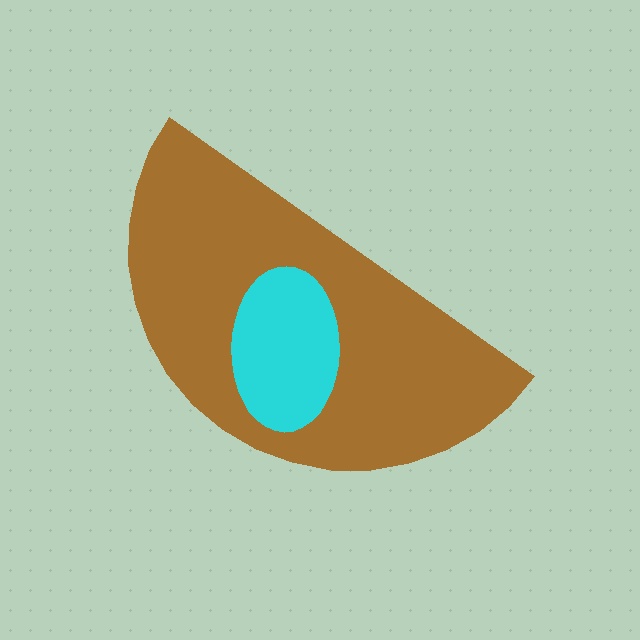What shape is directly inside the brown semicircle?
The cyan ellipse.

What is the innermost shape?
The cyan ellipse.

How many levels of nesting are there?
2.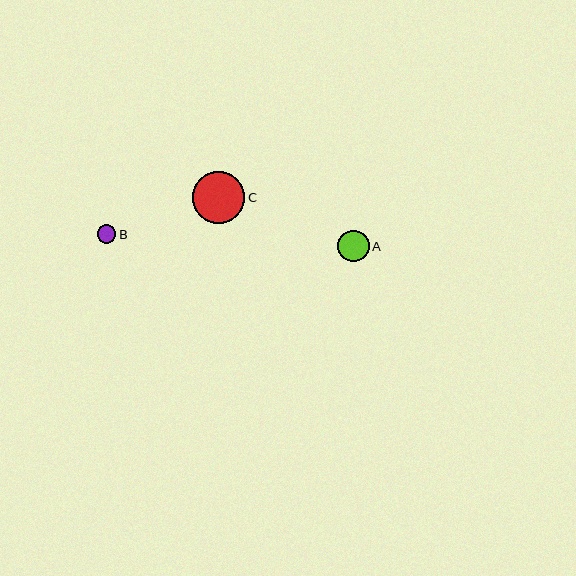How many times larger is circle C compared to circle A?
Circle C is approximately 1.7 times the size of circle A.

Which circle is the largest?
Circle C is the largest with a size of approximately 52 pixels.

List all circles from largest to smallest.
From largest to smallest: C, A, B.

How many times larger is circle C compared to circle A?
Circle C is approximately 1.7 times the size of circle A.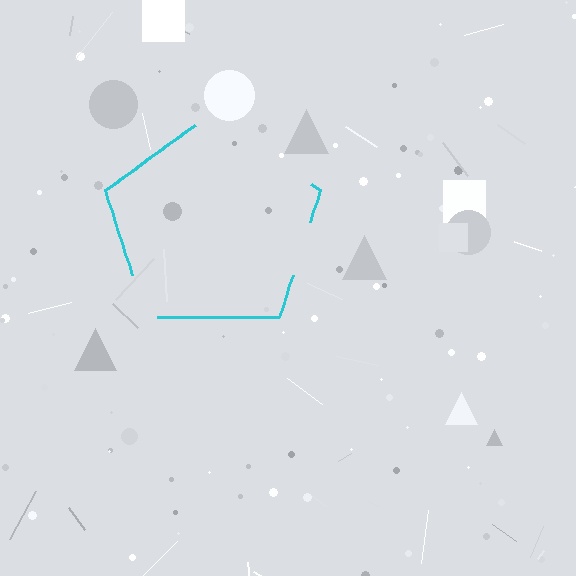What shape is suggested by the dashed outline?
The dashed outline suggests a pentagon.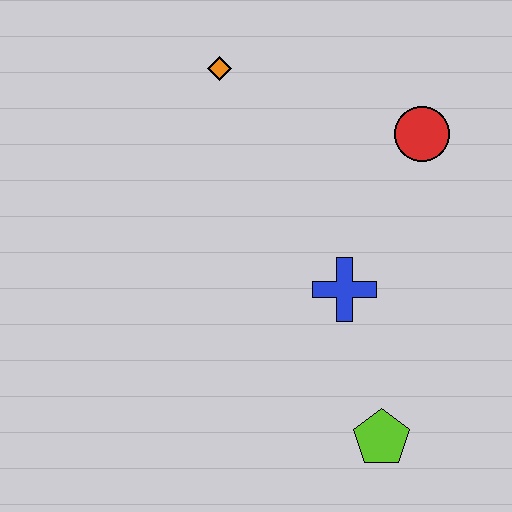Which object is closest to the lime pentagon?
The blue cross is closest to the lime pentagon.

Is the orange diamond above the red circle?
Yes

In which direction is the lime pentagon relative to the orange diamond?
The lime pentagon is below the orange diamond.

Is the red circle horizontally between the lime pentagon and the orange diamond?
No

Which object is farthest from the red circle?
The lime pentagon is farthest from the red circle.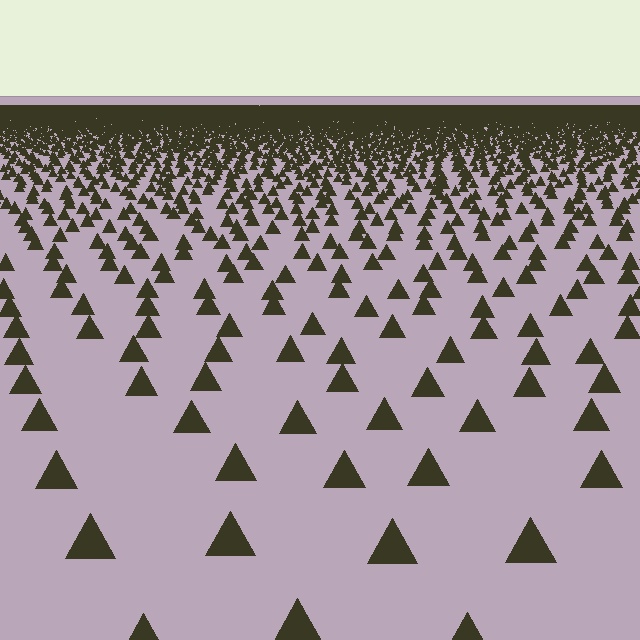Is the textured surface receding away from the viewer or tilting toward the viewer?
The surface is receding away from the viewer. Texture elements get smaller and denser toward the top.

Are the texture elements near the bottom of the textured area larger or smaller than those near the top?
Larger. Near the bottom, elements are closer to the viewer and appear at a bigger on-screen size.